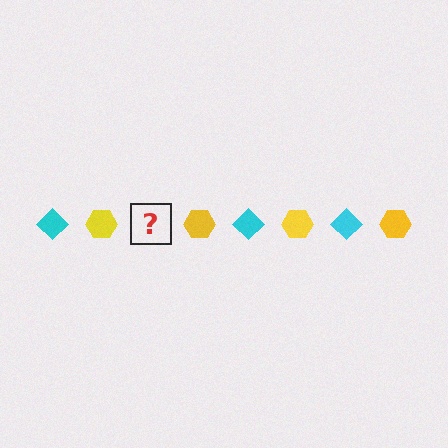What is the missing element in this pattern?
The missing element is a cyan diamond.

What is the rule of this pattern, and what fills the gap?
The rule is that the pattern alternates between cyan diamond and yellow hexagon. The gap should be filled with a cyan diamond.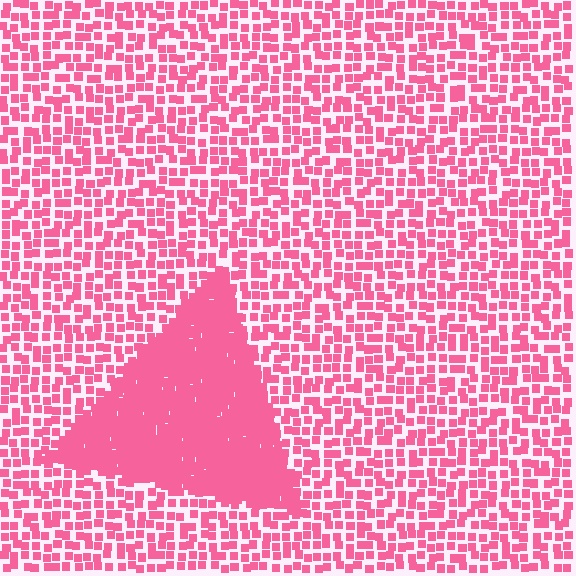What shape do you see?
I see a triangle.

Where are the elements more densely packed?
The elements are more densely packed inside the triangle boundary.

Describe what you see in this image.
The image contains small pink elements arranged at two different densities. A triangle-shaped region is visible where the elements are more densely packed than the surrounding area.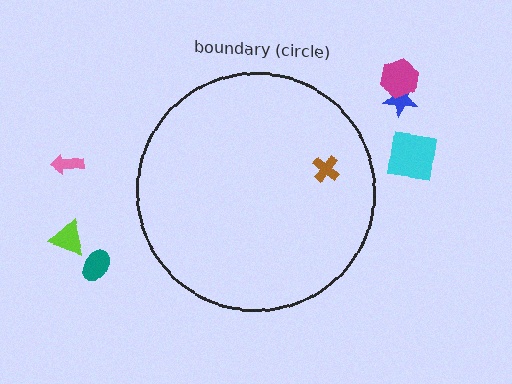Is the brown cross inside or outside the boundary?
Inside.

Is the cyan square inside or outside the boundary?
Outside.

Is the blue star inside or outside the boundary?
Outside.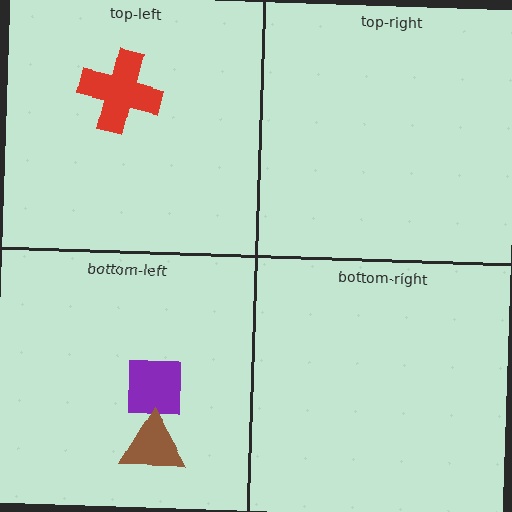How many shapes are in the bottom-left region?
2.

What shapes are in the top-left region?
The red cross.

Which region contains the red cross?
The top-left region.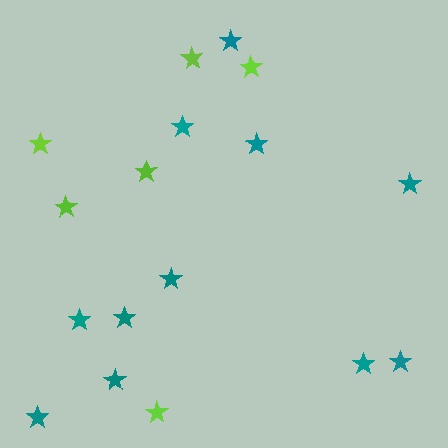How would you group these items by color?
There are 2 groups: one group of teal stars (11) and one group of lime stars (6).